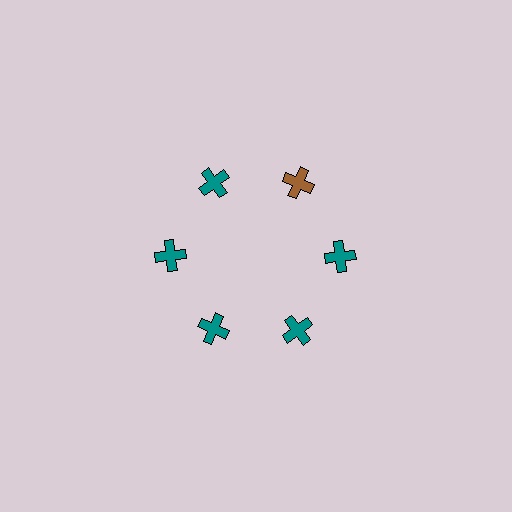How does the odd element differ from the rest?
It has a different color: brown instead of teal.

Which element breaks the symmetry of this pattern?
The brown cross at roughly the 1 o'clock position breaks the symmetry. All other shapes are teal crosses.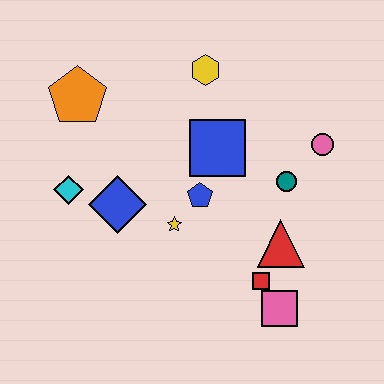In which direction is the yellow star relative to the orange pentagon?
The yellow star is below the orange pentagon.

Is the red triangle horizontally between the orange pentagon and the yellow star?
No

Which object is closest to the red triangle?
The red square is closest to the red triangle.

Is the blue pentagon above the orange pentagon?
No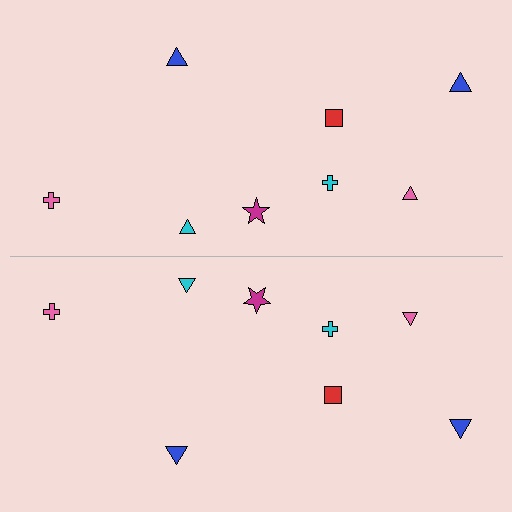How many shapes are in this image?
There are 16 shapes in this image.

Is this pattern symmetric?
Yes, this pattern has bilateral (reflection) symmetry.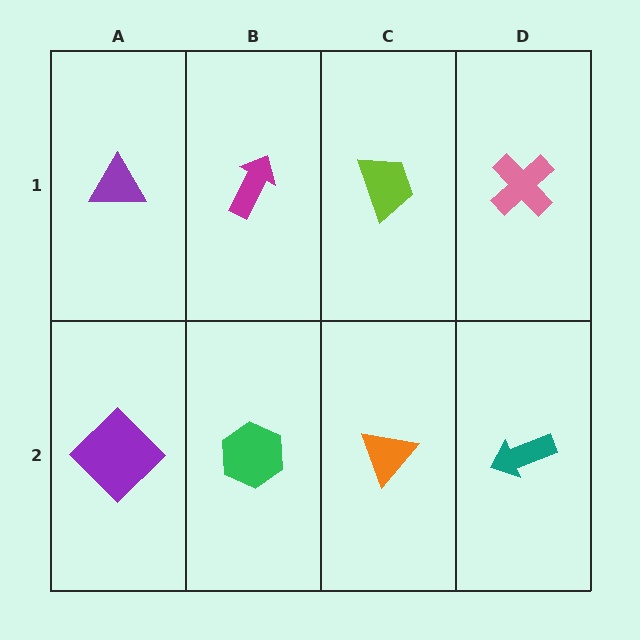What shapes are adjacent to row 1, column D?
A teal arrow (row 2, column D), a lime trapezoid (row 1, column C).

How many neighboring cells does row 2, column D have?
2.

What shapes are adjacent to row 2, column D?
A pink cross (row 1, column D), an orange triangle (row 2, column C).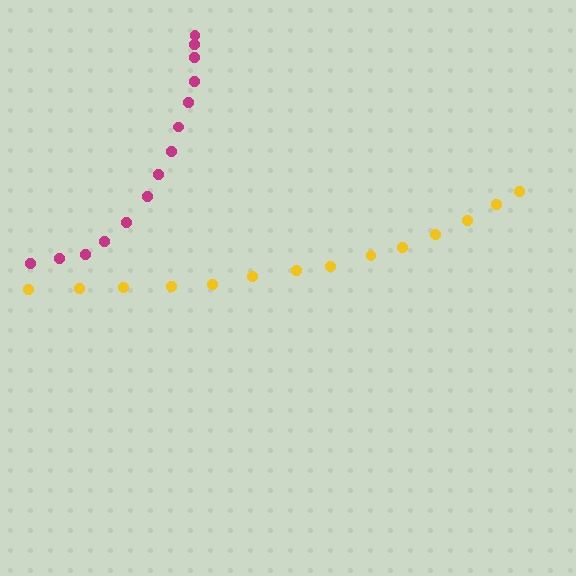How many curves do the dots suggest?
There are 2 distinct paths.